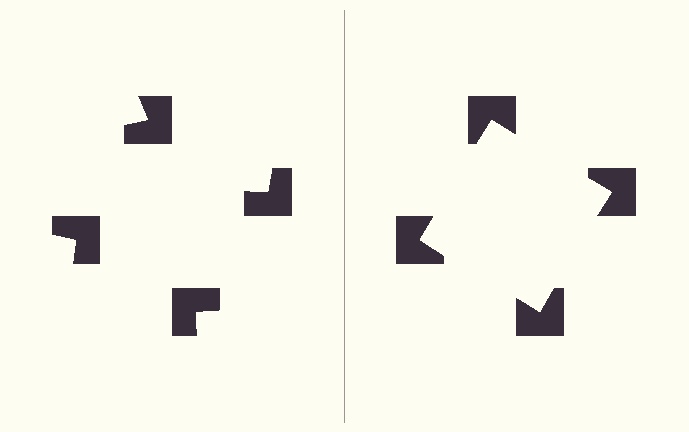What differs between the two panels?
The notched squares are positioned identically on both sides; only the wedge orientations differ. On the right they align to a square; on the left they are misaligned.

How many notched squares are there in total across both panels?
8 — 4 on each side.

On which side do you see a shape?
An illusory square appears on the right side. On the left side the wedge cuts are rotated, so no coherent shape forms.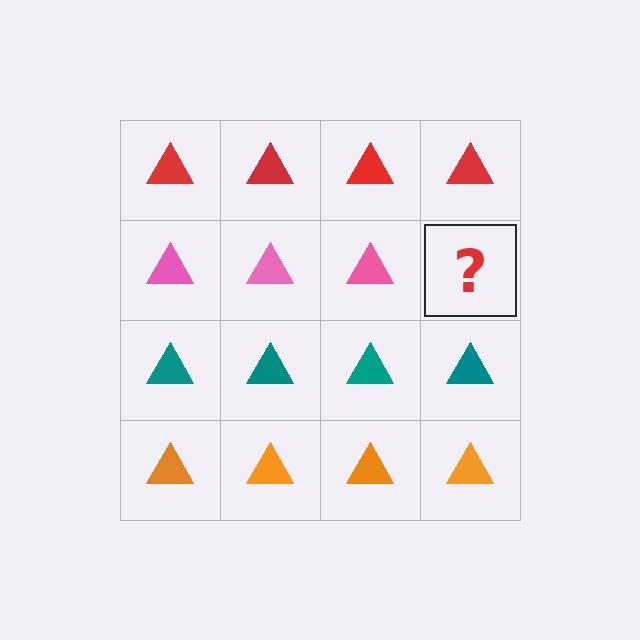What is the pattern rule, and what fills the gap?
The rule is that each row has a consistent color. The gap should be filled with a pink triangle.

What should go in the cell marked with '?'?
The missing cell should contain a pink triangle.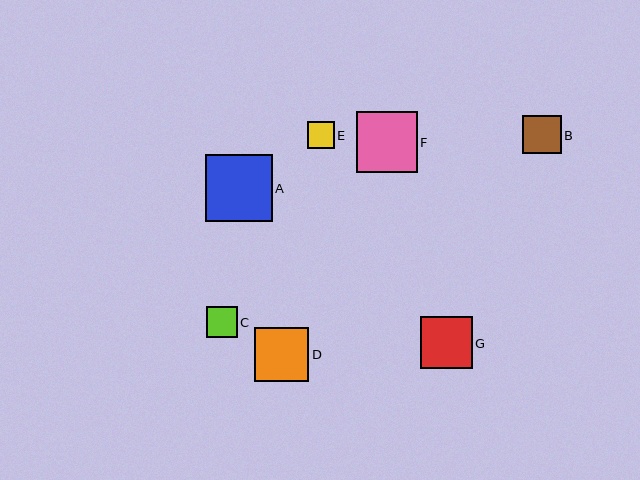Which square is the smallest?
Square E is the smallest with a size of approximately 27 pixels.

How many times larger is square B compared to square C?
Square B is approximately 1.2 times the size of square C.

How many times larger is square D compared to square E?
Square D is approximately 2.0 times the size of square E.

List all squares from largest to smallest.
From largest to smallest: A, F, D, G, B, C, E.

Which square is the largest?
Square A is the largest with a size of approximately 67 pixels.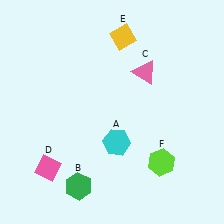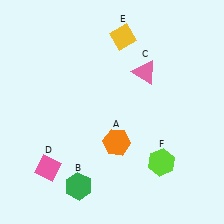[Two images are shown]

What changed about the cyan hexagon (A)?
In Image 1, A is cyan. In Image 2, it changed to orange.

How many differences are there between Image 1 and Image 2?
There is 1 difference between the two images.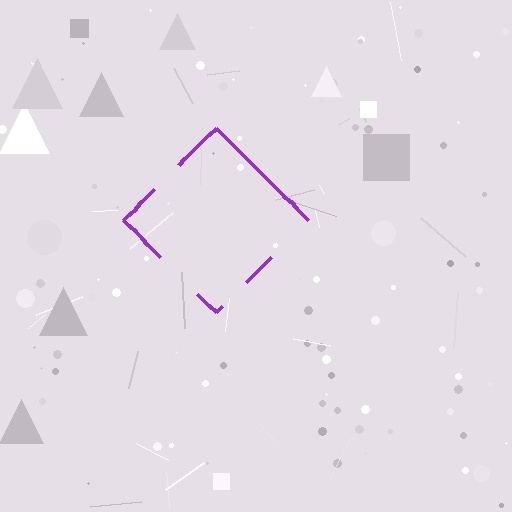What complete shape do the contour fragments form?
The contour fragments form a diamond.